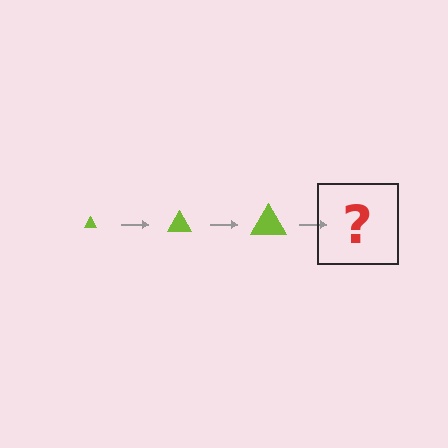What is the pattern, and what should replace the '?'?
The pattern is that the triangle gets progressively larger each step. The '?' should be a lime triangle, larger than the previous one.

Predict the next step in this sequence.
The next step is a lime triangle, larger than the previous one.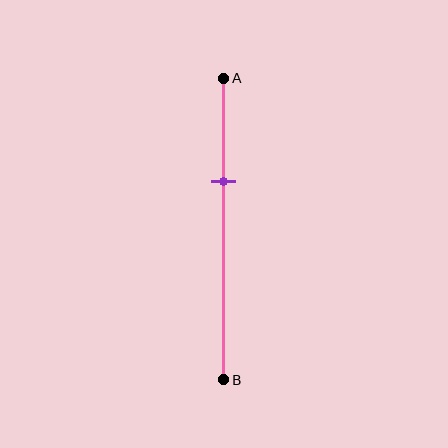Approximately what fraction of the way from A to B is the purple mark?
The purple mark is approximately 35% of the way from A to B.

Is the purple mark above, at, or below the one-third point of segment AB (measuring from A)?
The purple mark is approximately at the one-third point of segment AB.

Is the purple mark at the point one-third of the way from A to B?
Yes, the mark is approximately at the one-third point.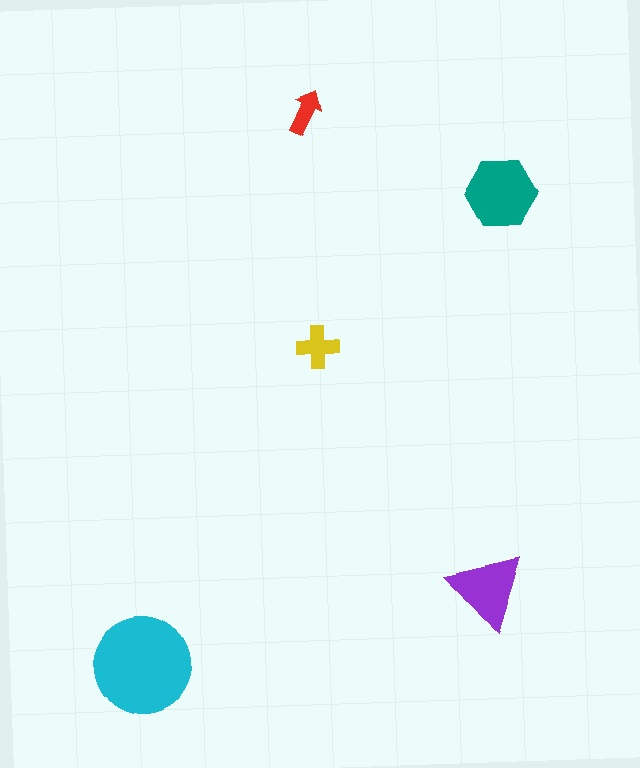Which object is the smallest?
The red arrow.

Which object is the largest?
The cyan circle.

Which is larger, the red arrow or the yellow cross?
The yellow cross.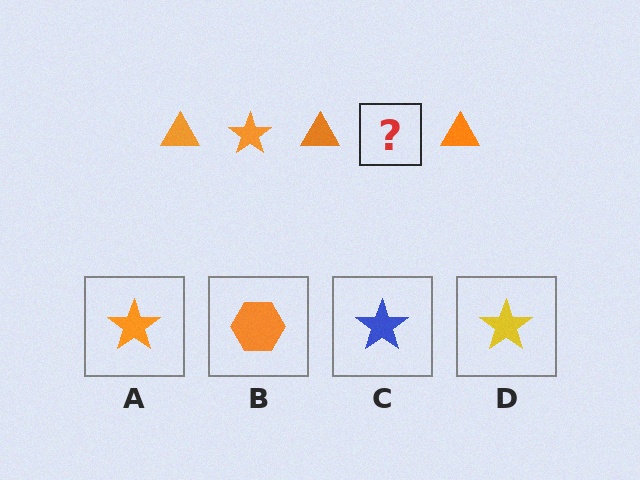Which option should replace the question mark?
Option A.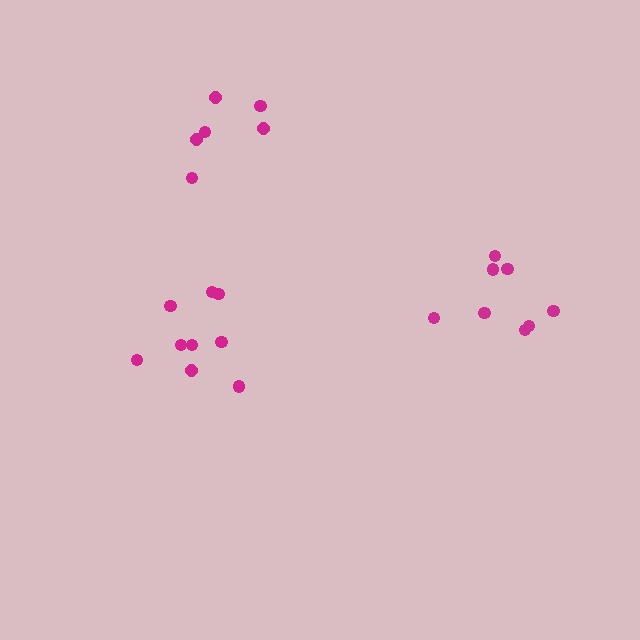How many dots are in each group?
Group 1: 8 dots, Group 2: 6 dots, Group 3: 9 dots (23 total).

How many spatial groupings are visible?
There are 3 spatial groupings.